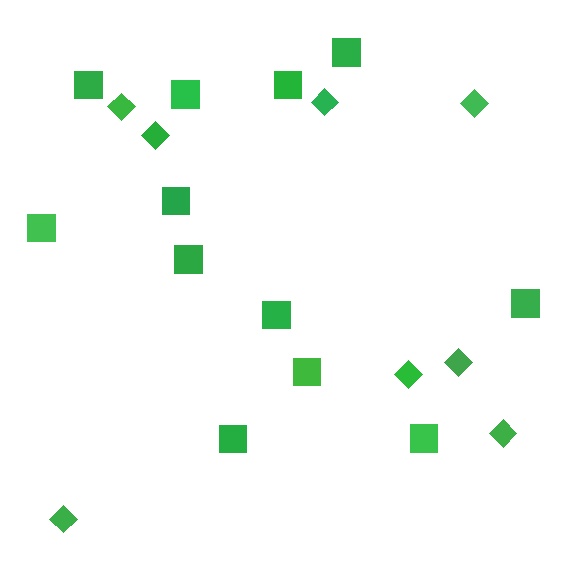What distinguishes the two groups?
There are 2 groups: one group of squares (12) and one group of diamonds (8).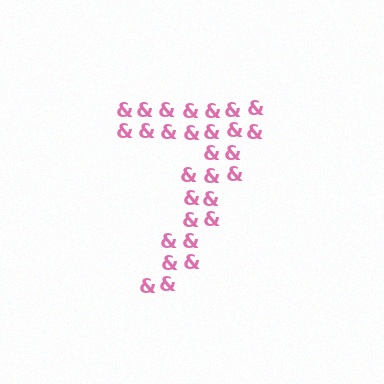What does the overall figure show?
The overall figure shows the digit 7.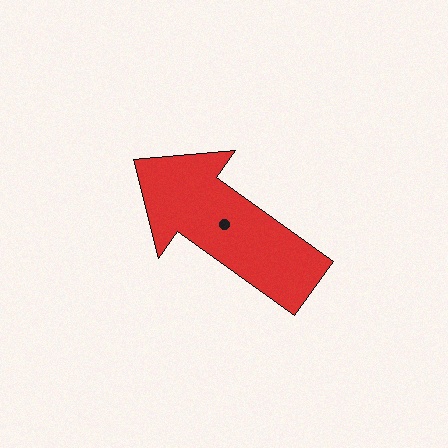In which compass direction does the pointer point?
Northwest.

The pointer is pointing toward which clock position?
Roughly 10 o'clock.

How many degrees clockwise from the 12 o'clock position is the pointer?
Approximately 306 degrees.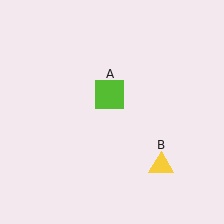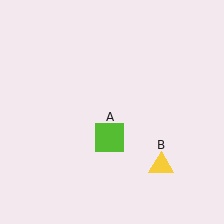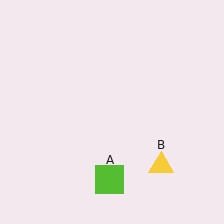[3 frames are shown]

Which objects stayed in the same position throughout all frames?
Yellow triangle (object B) remained stationary.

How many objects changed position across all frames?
1 object changed position: lime square (object A).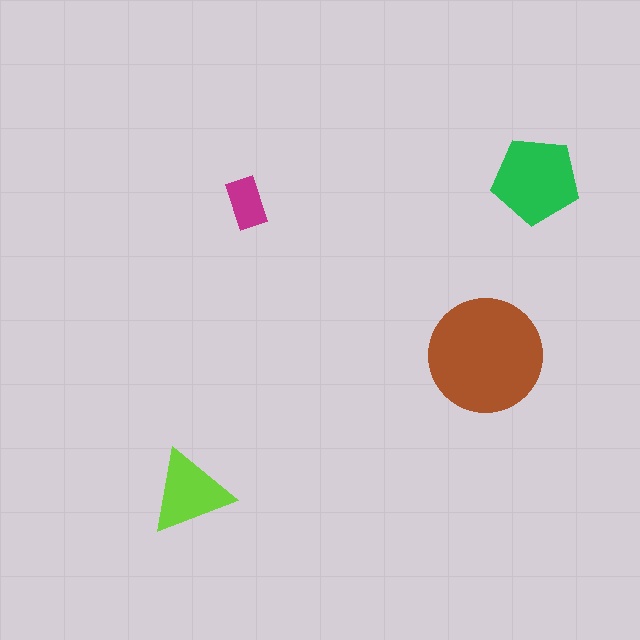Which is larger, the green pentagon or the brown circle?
The brown circle.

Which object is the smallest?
The magenta rectangle.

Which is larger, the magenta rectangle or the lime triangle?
The lime triangle.